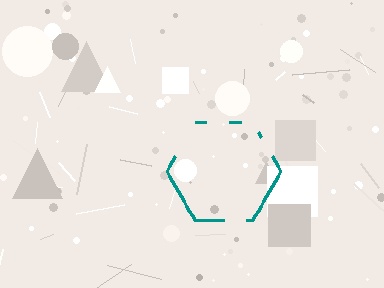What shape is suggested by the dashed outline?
The dashed outline suggests a hexagon.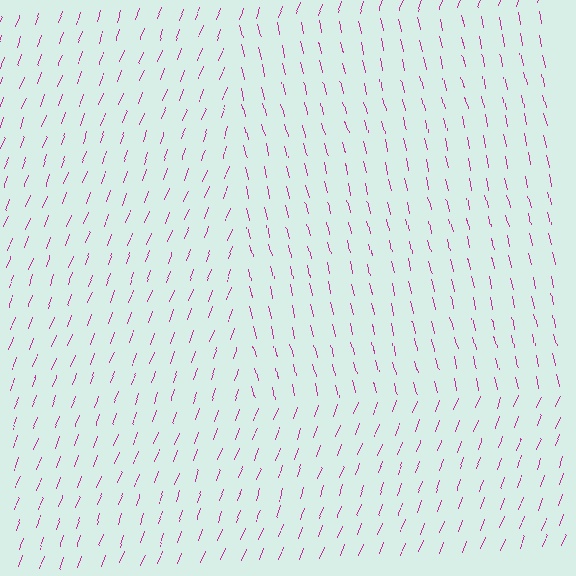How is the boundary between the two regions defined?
The boundary is defined purely by a change in line orientation (approximately 34 degrees difference). All lines are the same color and thickness.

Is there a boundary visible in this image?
Yes, there is a texture boundary formed by a change in line orientation.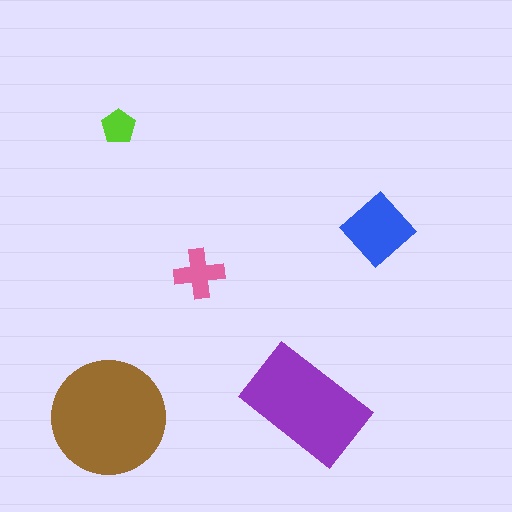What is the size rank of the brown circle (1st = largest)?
1st.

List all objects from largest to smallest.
The brown circle, the purple rectangle, the blue diamond, the pink cross, the lime pentagon.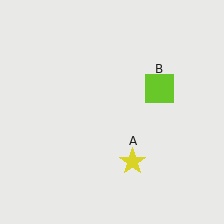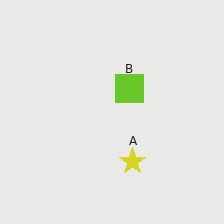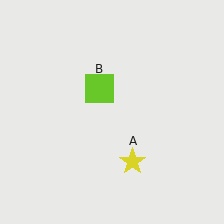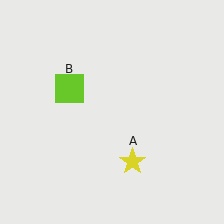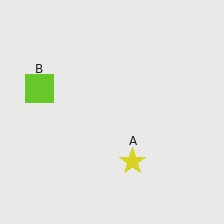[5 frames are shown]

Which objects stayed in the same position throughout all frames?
Yellow star (object A) remained stationary.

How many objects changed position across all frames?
1 object changed position: lime square (object B).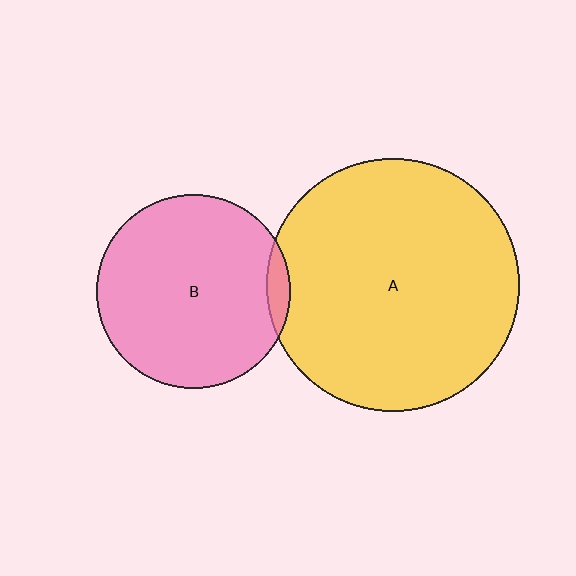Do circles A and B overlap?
Yes.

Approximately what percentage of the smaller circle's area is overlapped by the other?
Approximately 5%.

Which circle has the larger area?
Circle A (yellow).